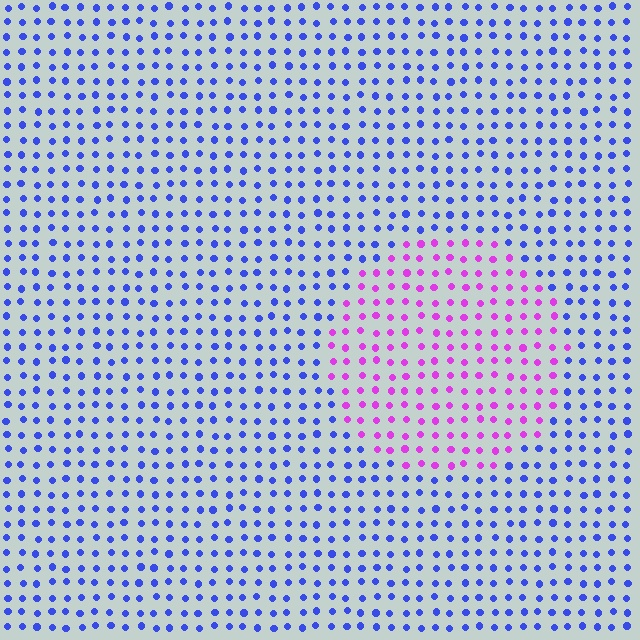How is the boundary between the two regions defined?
The boundary is defined purely by a slight shift in hue (about 64 degrees). Spacing, size, and orientation are identical on both sides.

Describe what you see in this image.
The image is filled with small blue elements in a uniform arrangement. A circle-shaped region is visible where the elements are tinted to a slightly different hue, forming a subtle color boundary.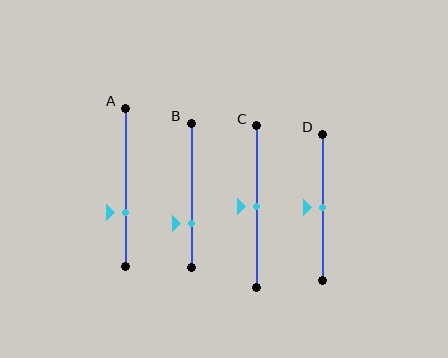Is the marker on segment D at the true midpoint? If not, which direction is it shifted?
Yes, the marker on segment D is at the true midpoint.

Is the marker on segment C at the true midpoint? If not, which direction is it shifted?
Yes, the marker on segment C is at the true midpoint.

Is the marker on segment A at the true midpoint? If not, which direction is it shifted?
No, the marker on segment A is shifted downward by about 16% of the segment length.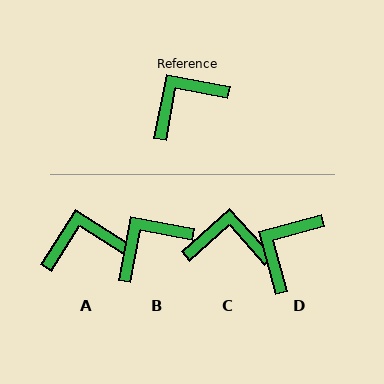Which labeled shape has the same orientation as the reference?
B.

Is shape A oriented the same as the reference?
No, it is off by about 21 degrees.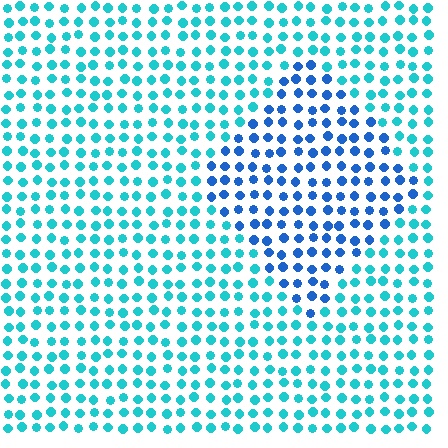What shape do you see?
I see a diamond.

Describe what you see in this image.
The image is filled with small cyan elements in a uniform arrangement. A diamond-shaped region is visible where the elements are tinted to a slightly different hue, forming a subtle color boundary.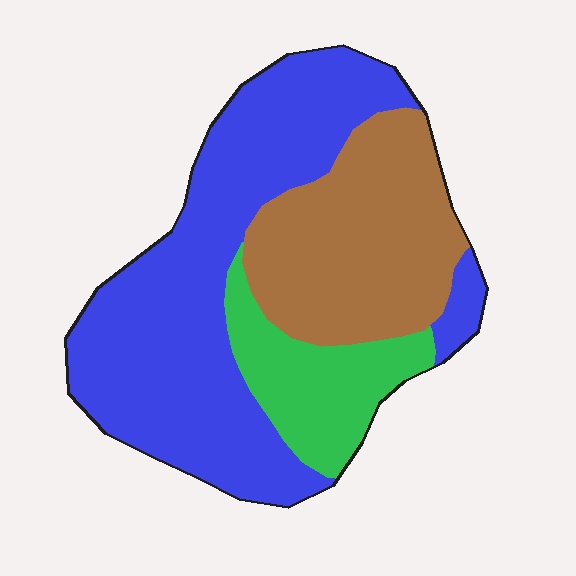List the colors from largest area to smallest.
From largest to smallest: blue, brown, green.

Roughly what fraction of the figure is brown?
Brown takes up about one third (1/3) of the figure.